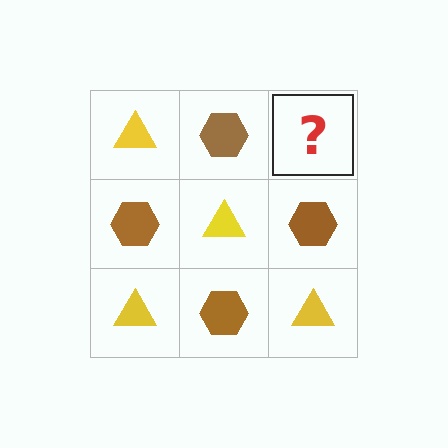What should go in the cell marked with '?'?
The missing cell should contain a yellow triangle.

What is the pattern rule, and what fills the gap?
The rule is that it alternates yellow triangle and brown hexagon in a checkerboard pattern. The gap should be filled with a yellow triangle.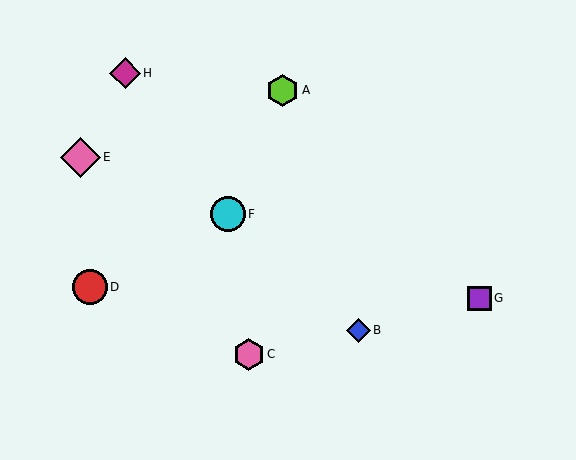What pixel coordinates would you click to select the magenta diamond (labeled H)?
Click at (125, 73) to select the magenta diamond H.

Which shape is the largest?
The pink diamond (labeled E) is the largest.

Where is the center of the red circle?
The center of the red circle is at (90, 287).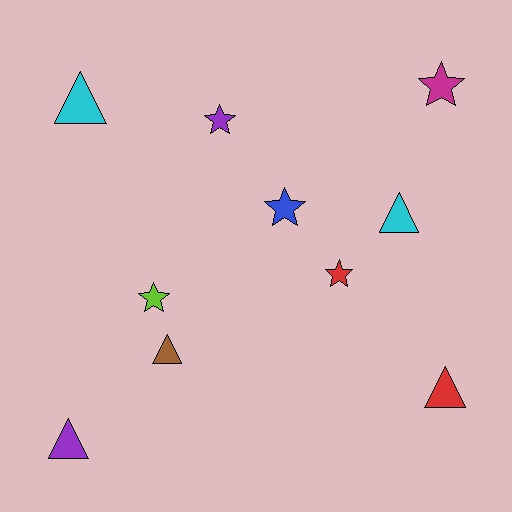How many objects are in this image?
There are 10 objects.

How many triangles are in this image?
There are 5 triangles.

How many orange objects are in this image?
There are no orange objects.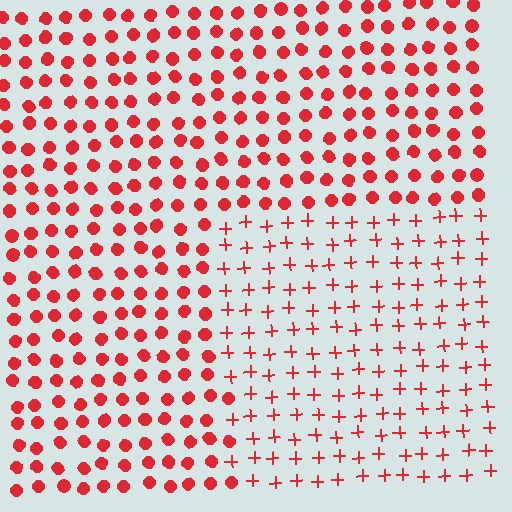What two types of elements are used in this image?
The image uses plus signs inside the rectangle region and circles outside it.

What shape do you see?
I see a rectangle.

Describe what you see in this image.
The image is filled with small red elements arranged in a uniform grid. A rectangle-shaped region contains plus signs, while the surrounding area contains circles. The boundary is defined purely by the change in element shape.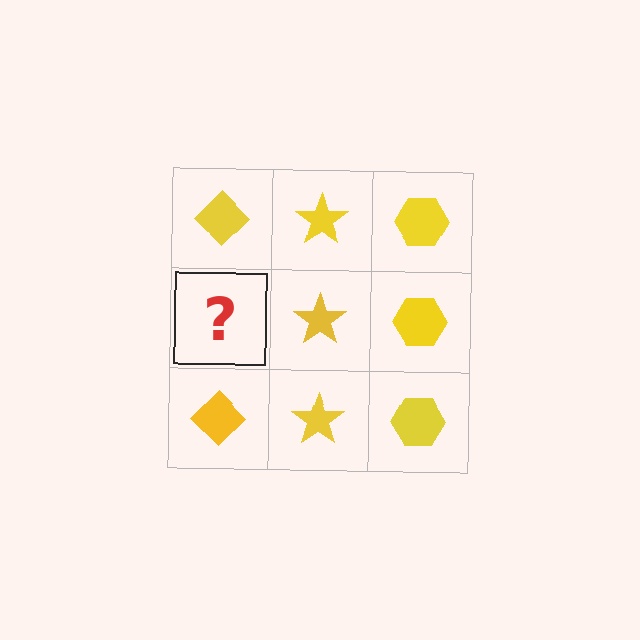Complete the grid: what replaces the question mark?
The question mark should be replaced with a yellow diamond.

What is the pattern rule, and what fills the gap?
The rule is that each column has a consistent shape. The gap should be filled with a yellow diamond.